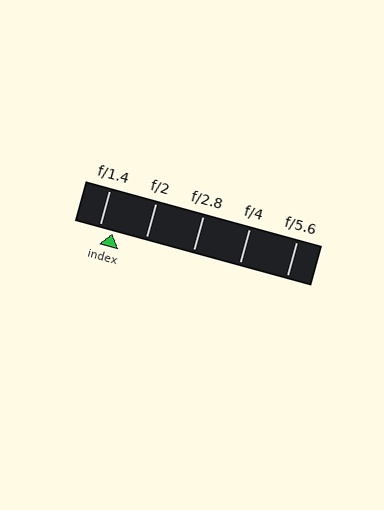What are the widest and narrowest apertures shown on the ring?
The widest aperture shown is f/1.4 and the narrowest is f/5.6.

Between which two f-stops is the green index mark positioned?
The index mark is between f/1.4 and f/2.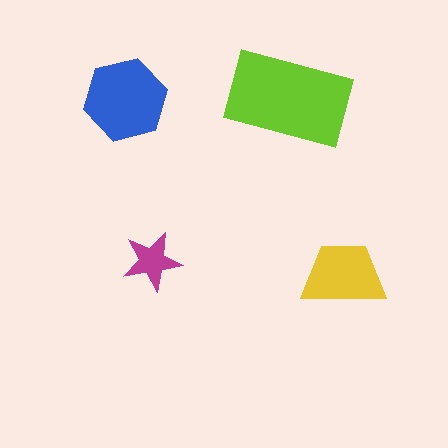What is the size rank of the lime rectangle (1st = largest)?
1st.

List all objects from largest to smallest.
The lime rectangle, the blue hexagon, the yellow trapezoid, the magenta star.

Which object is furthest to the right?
The yellow trapezoid is rightmost.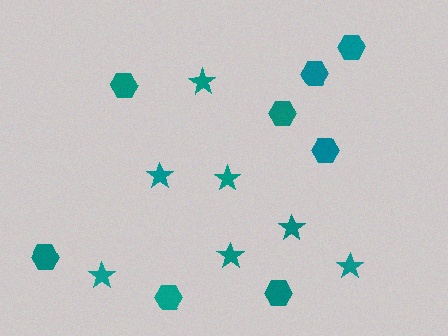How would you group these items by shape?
There are 2 groups: one group of hexagons (8) and one group of stars (7).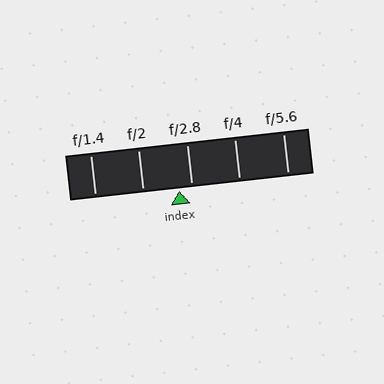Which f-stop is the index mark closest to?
The index mark is closest to f/2.8.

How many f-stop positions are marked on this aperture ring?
There are 5 f-stop positions marked.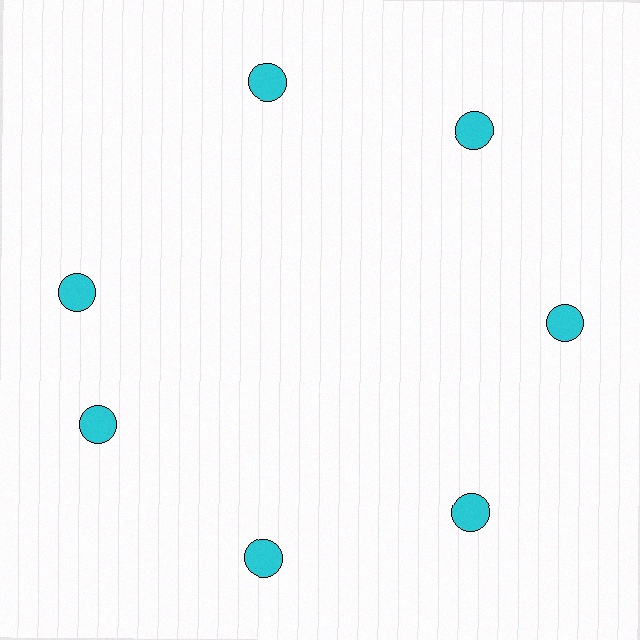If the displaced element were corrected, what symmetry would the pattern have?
It would have 7-fold rotational symmetry — the pattern would map onto itself every 51 degrees.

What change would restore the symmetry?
The symmetry would be restored by rotating it back into even spacing with its neighbors so that all 7 circles sit at equal angles and equal distance from the center.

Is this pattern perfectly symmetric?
No. The 7 cyan circles are arranged in a ring, but one element near the 10 o'clock position is rotated out of alignment along the ring, breaking the 7-fold rotational symmetry.